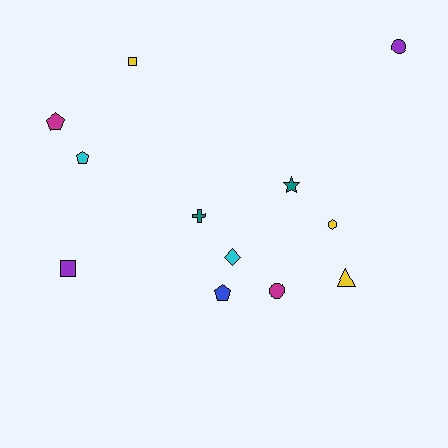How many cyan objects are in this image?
There are 2 cyan objects.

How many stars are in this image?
There is 1 star.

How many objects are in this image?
There are 12 objects.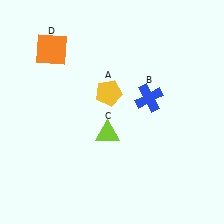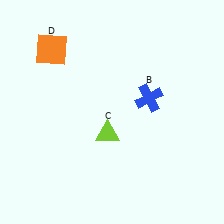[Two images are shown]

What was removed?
The yellow pentagon (A) was removed in Image 2.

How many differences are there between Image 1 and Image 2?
There is 1 difference between the two images.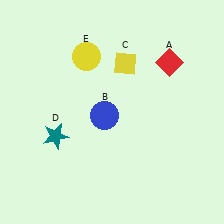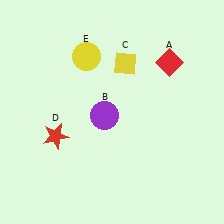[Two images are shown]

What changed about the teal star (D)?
In Image 1, D is teal. In Image 2, it changed to red.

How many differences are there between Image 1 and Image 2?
There are 2 differences between the two images.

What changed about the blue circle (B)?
In Image 1, B is blue. In Image 2, it changed to purple.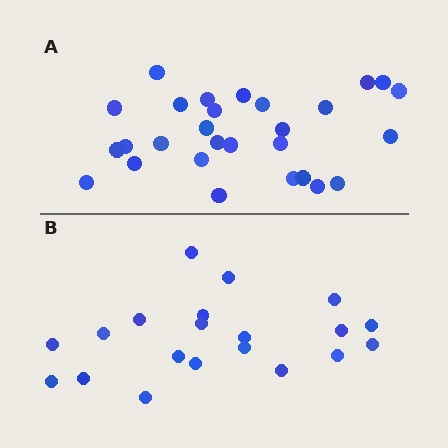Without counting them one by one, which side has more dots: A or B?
Region A (the top region) has more dots.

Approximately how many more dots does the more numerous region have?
Region A has roughly 8 or so more dots than region B.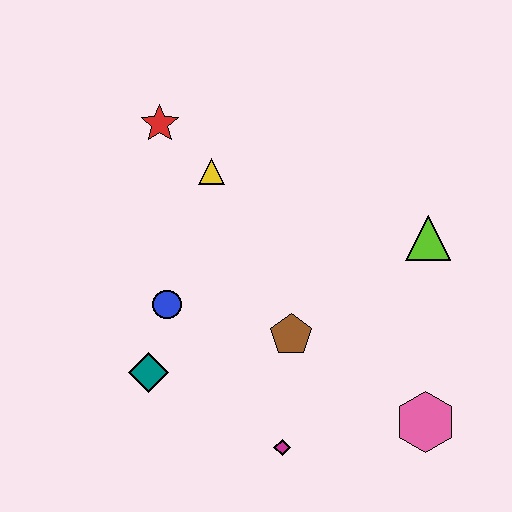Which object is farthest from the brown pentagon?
The red star is farthest from the brown pentagon.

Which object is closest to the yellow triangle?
The red star is closest to the yellow triangle.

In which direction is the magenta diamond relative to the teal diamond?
The magenta diamond is to the right of the teal diamond.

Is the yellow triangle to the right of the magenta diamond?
No